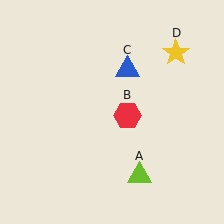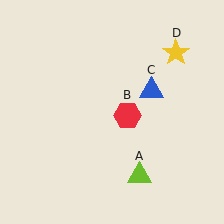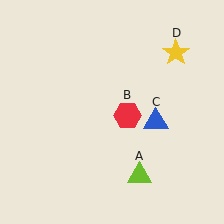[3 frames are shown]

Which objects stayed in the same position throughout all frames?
Lime triangle (object A) and red hexagon (object B) and yellow star (object D) remained stationary.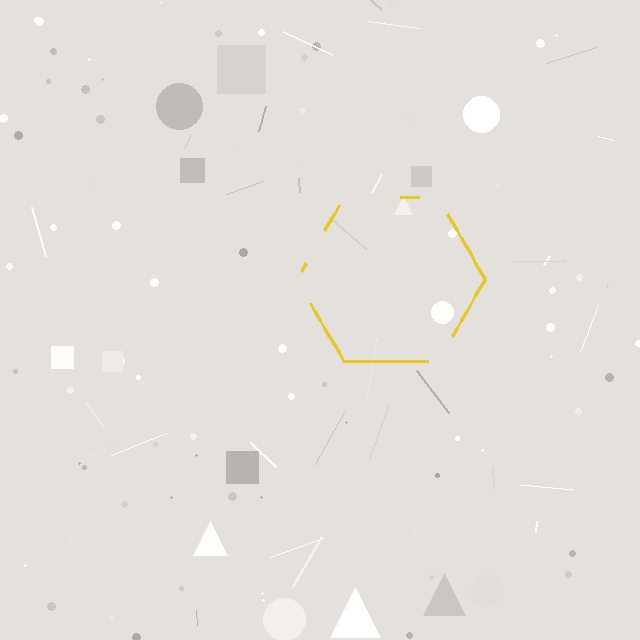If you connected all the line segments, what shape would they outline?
They would outline a hexagon.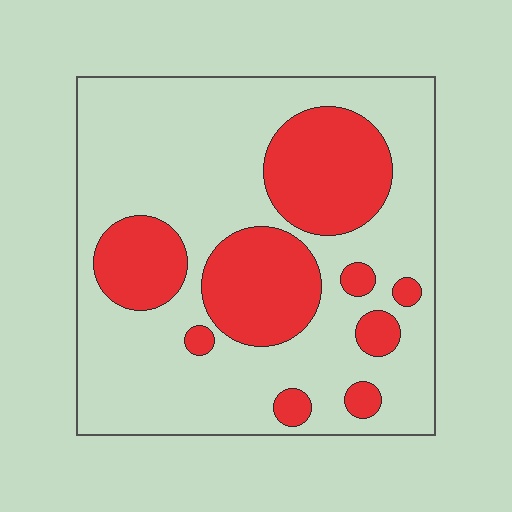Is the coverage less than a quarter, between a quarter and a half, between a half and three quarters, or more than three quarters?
Between a quarter and a half.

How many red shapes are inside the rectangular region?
9.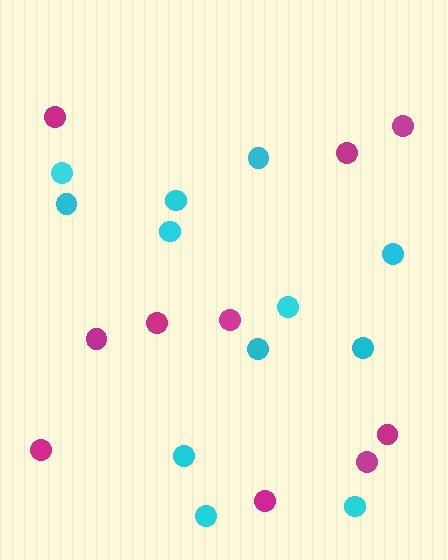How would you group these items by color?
There are 2 groups: one group of cyan circles (12) and one group of magenta circles (10).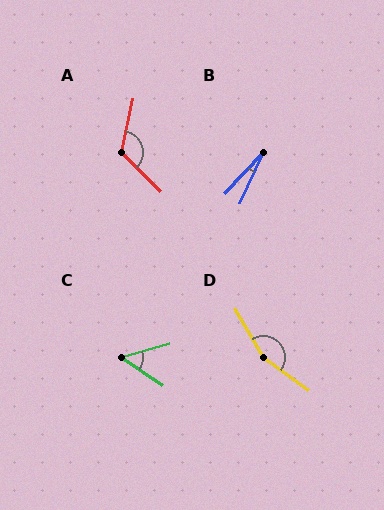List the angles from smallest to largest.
B (18°), C (49°), A (123°), D (156°).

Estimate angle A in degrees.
Approximately 123 degrees.